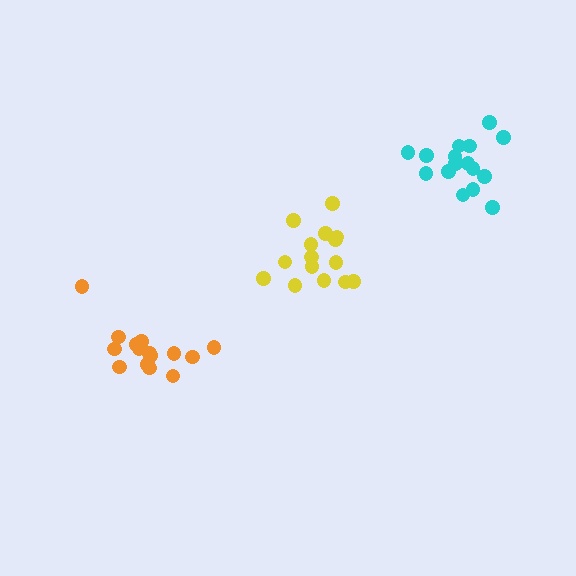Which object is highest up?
The cyan cluster is topmost.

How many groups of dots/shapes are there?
There are 3 groups.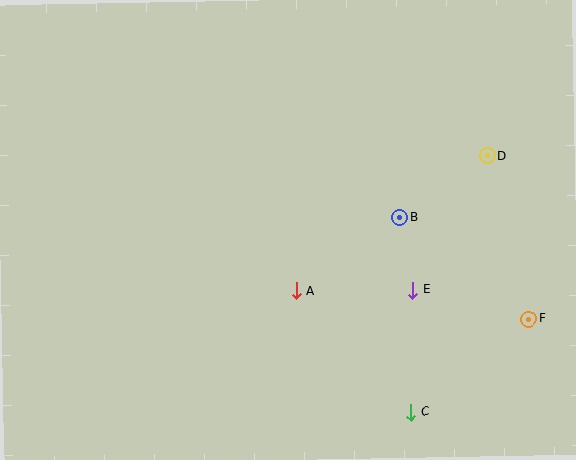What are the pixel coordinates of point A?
Point A is at (297, 291).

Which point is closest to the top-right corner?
Point D is closest to the top-right corner.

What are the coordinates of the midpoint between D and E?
The midpoint between D and E is at (450, 223).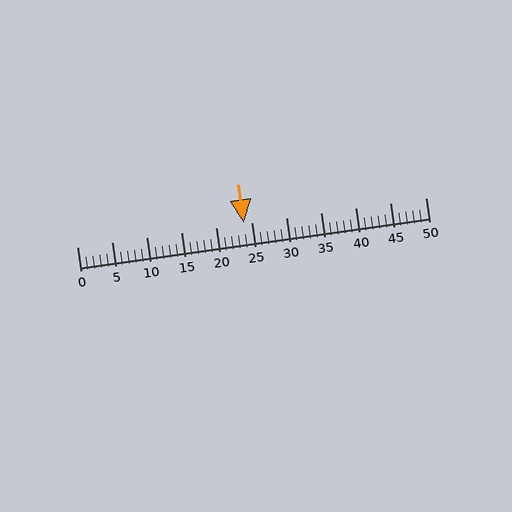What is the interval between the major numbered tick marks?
The major tick marks are spaced 5 units apart.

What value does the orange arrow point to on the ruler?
The orange arrow points to approximately 24.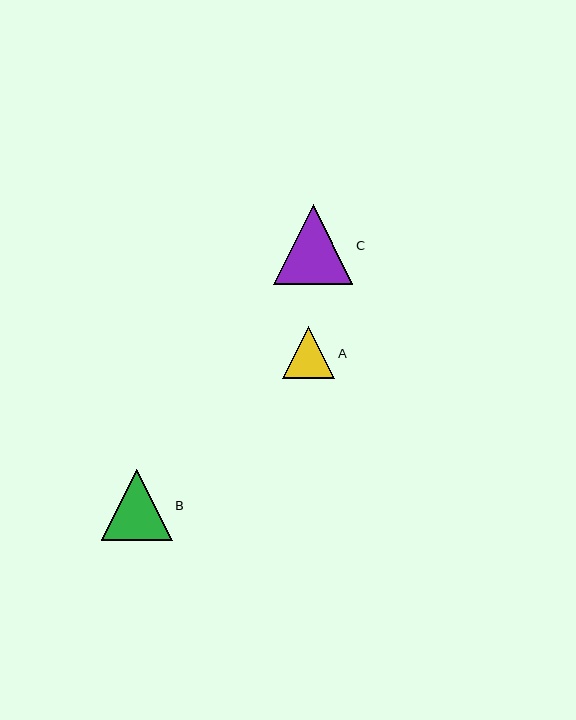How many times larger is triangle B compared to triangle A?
Triangle B is approximately 1.4 times the size of triangle A.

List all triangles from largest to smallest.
From largest to smallest: C, B, A.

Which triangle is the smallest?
Triangle A is the smallest with a size of approximately 52 pixels.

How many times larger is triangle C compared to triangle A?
Triangle C is approximately 1.5 times the size of triangle A.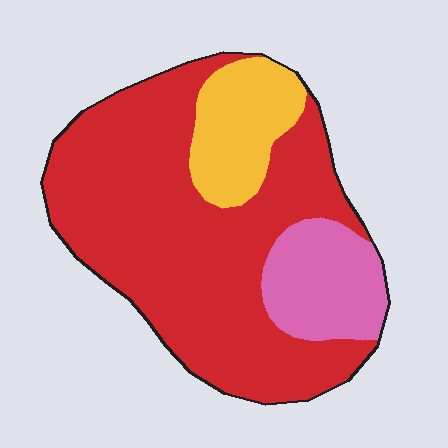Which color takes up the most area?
Red, at roughly 70%.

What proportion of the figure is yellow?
Yellow takes up about one sixth (1/6) of the figure.